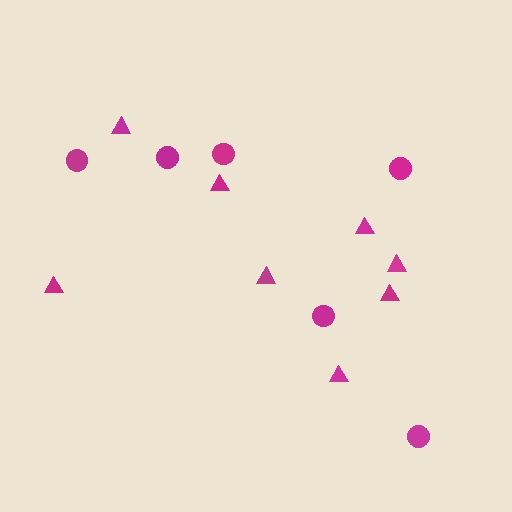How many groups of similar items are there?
There are 2 groups: one group of circles (6) and one group of triangles (8).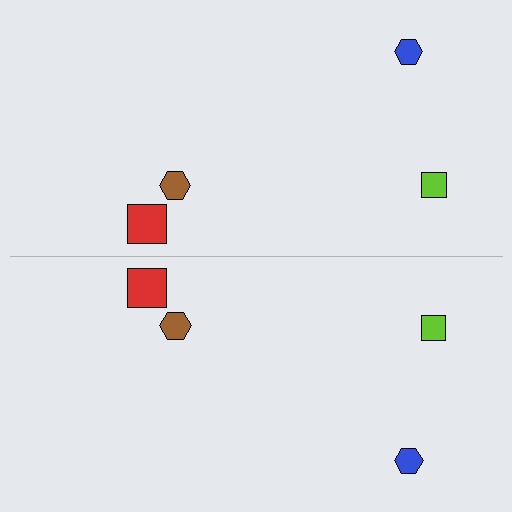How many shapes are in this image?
There are 8 shapes in this image.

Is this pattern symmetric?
Yes, this pattern has bilateral (reflection) symmetry.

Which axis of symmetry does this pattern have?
The pattern has a horizontal axis of symmetry running through the center of the image.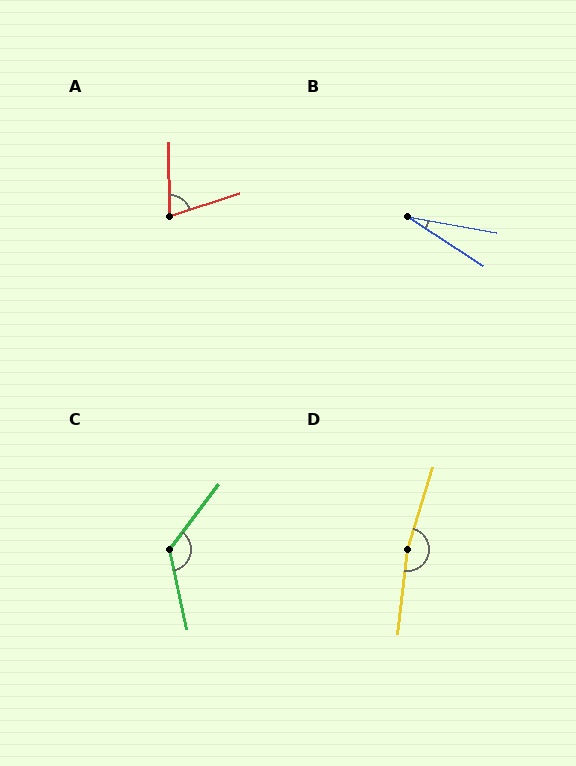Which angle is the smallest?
B, at approximately 23 degrees.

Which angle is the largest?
D, at approximately 169 degrees.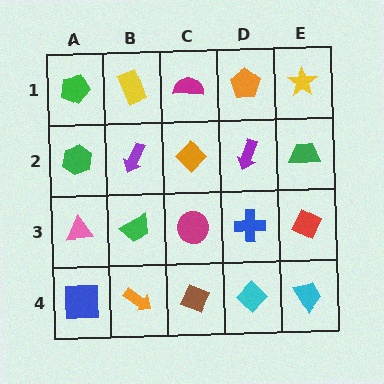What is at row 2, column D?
A purple arrow.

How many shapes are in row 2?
5 shapes.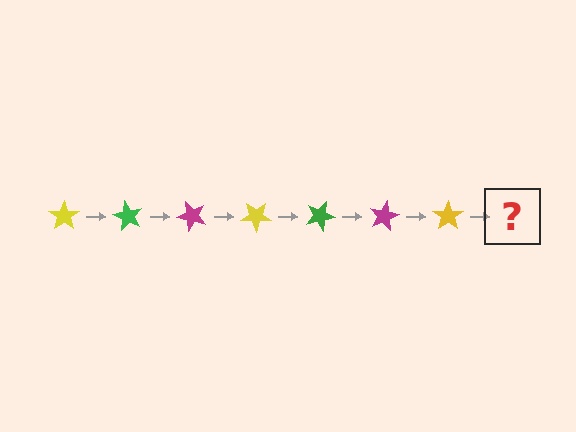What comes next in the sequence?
The next element should be a green star, rotated 420 degrees from the start.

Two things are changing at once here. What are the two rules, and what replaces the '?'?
The two rules are that it rotates 60 degrees each step and the color cycles through yellow, green, and magenta. The '?' should be a green star, rotated 420 degrees from the start.